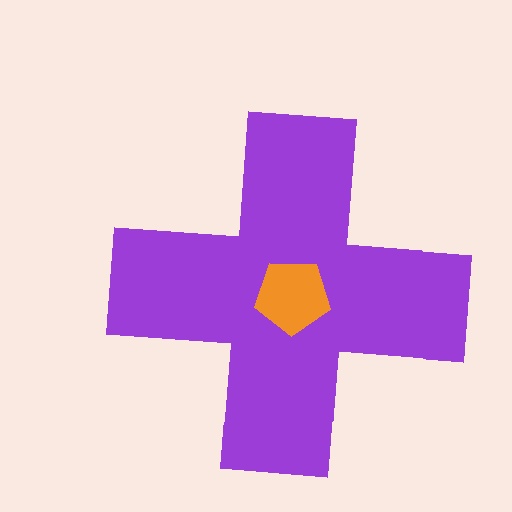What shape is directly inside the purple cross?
The orange pentagon.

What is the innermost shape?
The orange pentagon.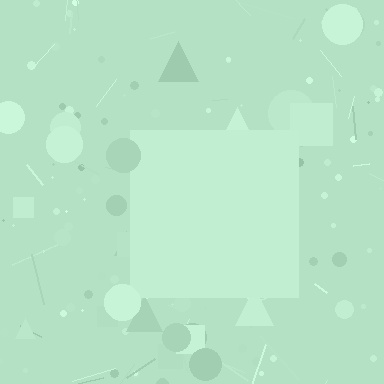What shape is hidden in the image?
A square is hidden in the image.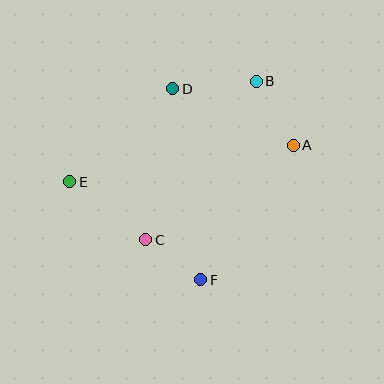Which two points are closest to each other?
Points C and F are closest to each other.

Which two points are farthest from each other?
Points A and E are farthest from each other.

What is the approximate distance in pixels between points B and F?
The distance between B and F is approximately 206 pixels.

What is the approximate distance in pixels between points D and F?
The distance between D and F is approximately 193 pixels.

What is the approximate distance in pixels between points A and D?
The distance between A and D is approximately 133 pixels.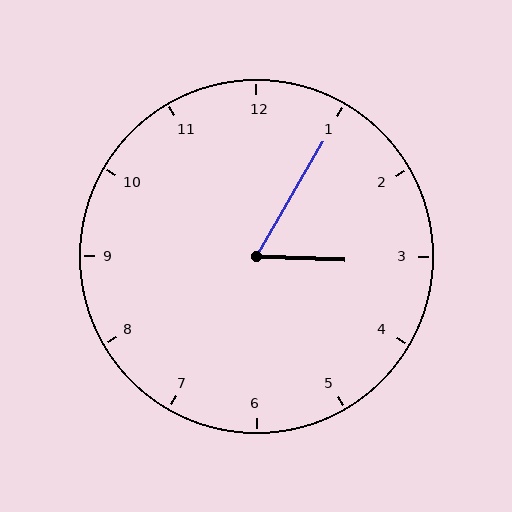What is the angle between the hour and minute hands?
Approximately 62 degrees.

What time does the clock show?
3:05.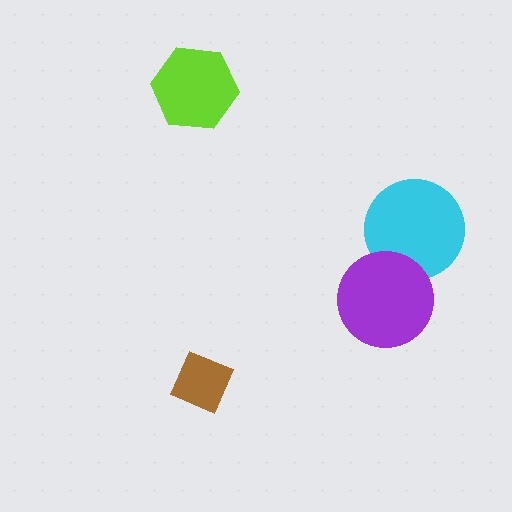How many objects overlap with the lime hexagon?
0 objects overlap with the lime hexagon.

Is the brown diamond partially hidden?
No, no other shape covers it.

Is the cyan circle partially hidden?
Yes, it is partially covered by another shape.